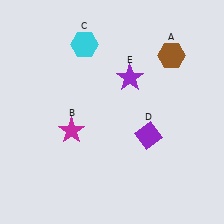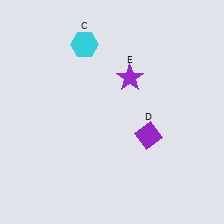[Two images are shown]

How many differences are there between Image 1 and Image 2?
There are 2 differences between the two images.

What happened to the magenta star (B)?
The magenta star (B) was removed in Image 2. It was in the bottom-left area of Image 1.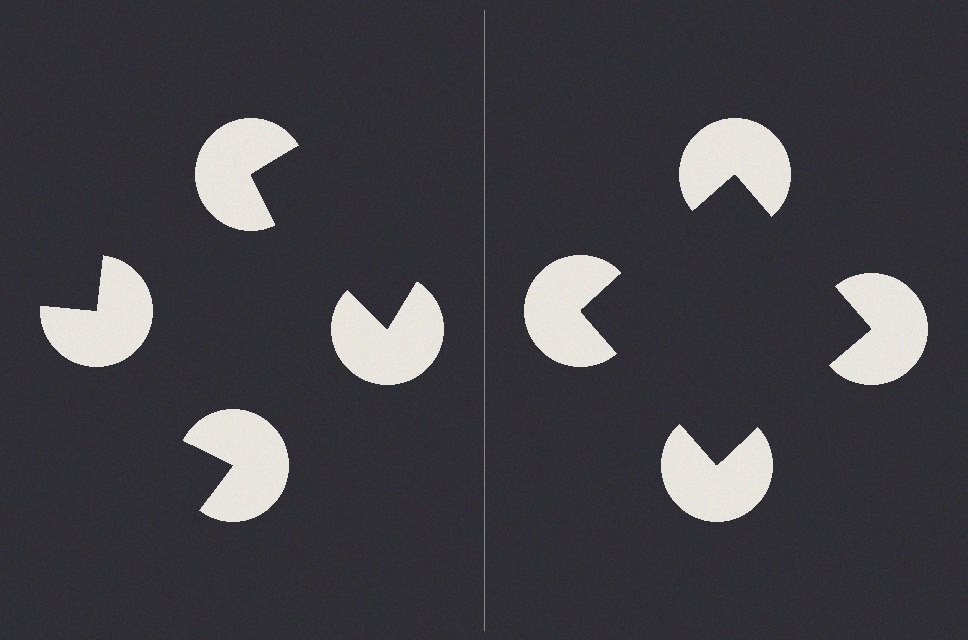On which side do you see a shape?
An illusory square appears on the right side. On the left side the wedge cuts are rotated, so no coherent shape forms.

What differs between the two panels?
The pac-man discs are positioned identically on both sides; only the wedge orientations differ. On the right they align to a square; on the left they are misaligned.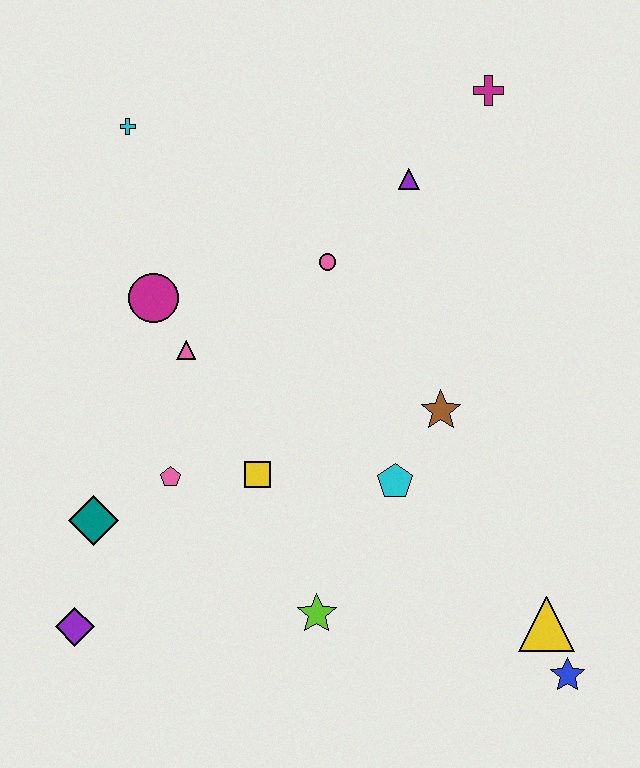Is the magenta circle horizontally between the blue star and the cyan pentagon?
No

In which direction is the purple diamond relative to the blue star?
The purple diamond is to the left of the blue star.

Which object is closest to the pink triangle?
The magenta circle is closest to the pink triangle.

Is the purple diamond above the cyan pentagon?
No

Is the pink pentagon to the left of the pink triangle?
Yes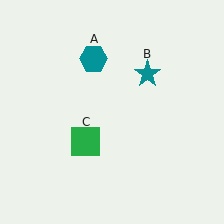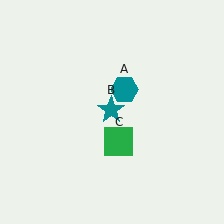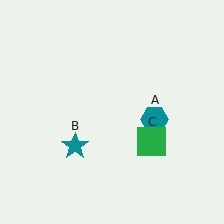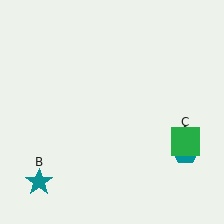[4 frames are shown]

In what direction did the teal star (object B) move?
The teal star (object B) moved down and to the left.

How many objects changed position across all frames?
3 objects changed position: teal hexagon (object A), teal star (object B), green square (object C).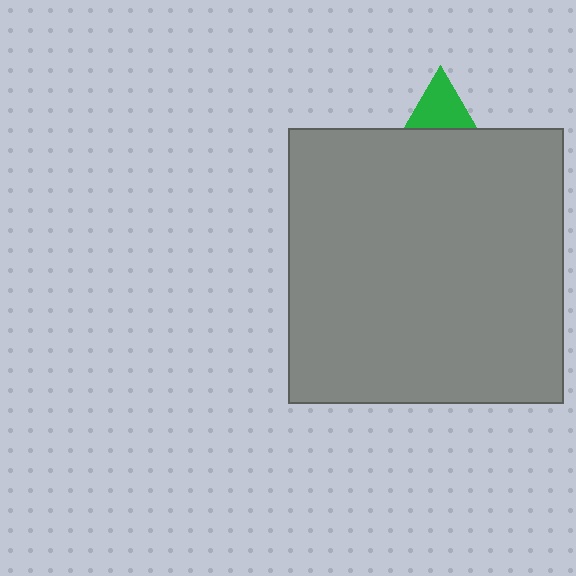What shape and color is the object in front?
The object in front is a gray square.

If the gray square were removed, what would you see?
You would see the complete green triangle.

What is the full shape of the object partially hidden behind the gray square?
The partially hidden object is a green triangle.